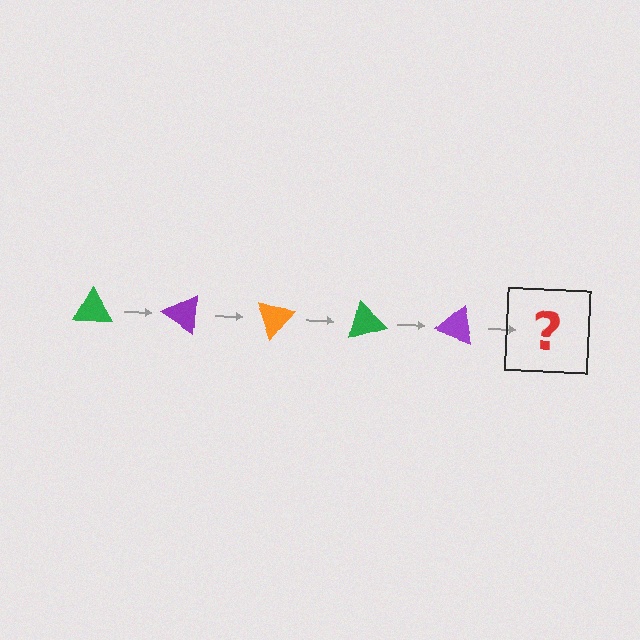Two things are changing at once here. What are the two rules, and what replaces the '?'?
The two rules are that it rotates 35 degrees each step and the color cycles through green, purple, and orange. The '?' should be an orange triangle, rotated 175 degrees from the start.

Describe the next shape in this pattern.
It should be an orange triangle, rotated 175 degrees from the start.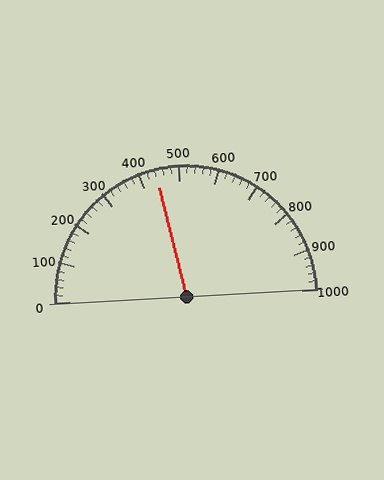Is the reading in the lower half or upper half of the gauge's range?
The reading is in the lower half of the range (0 to 1000).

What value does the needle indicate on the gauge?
The needle indicates approximately 440.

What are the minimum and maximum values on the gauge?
The gauge ranges from 0 to 1000.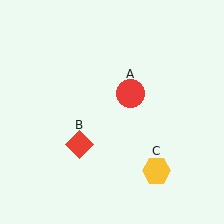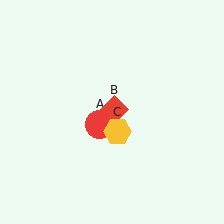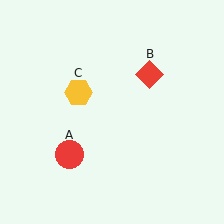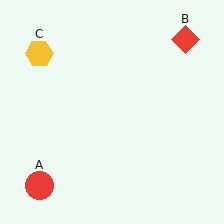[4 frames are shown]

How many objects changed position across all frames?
3 objects changed position: red circle (object A), red diamond (object B), yellow hexagon (object C).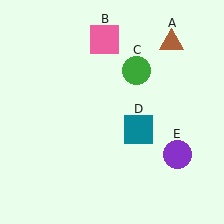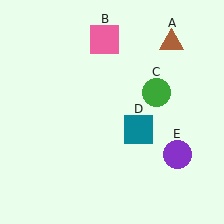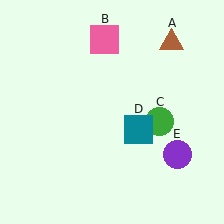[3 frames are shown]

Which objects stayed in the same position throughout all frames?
Brown triangle (object A) and pink square (object B) and teal square (object D) and purple circle (object E) remained stationary.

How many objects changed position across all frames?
1 object changed position: green circle (object C).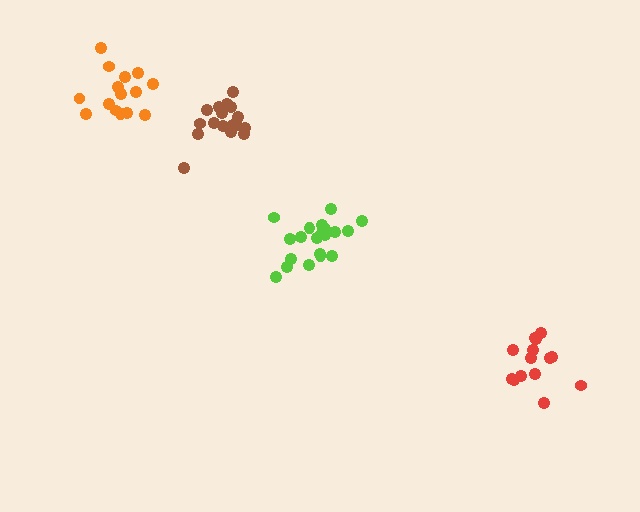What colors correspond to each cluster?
The clusters are colored: lime, red, brown, orange.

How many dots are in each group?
Group 1: 20 dots, Group 2: 14 dots, Group 3: 17 dots, Group 4: 15 dots (66 total).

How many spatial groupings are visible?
There are 4 spatial groupings.